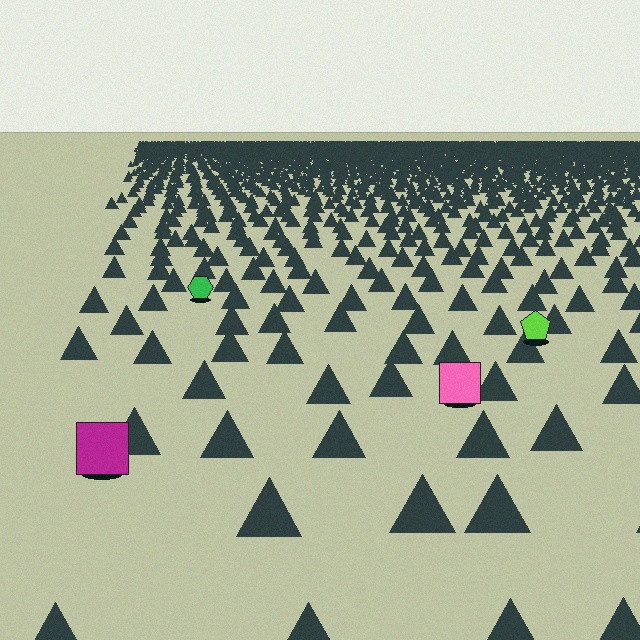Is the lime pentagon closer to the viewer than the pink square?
No. The pink square is closer — you can tell from the texture gradient: the ground texture is coarser near it.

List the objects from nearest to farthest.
From nearest to farthest: the magenta square, the pink square, the lime pentagon, the green hexagon.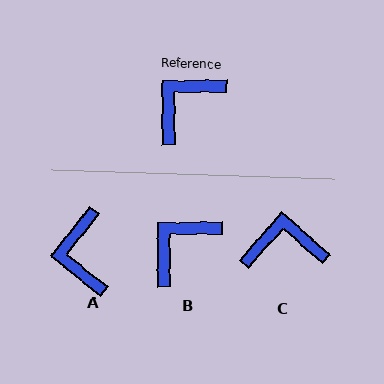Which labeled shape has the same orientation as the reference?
B.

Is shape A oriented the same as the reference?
No, it is off by about 51 degrees.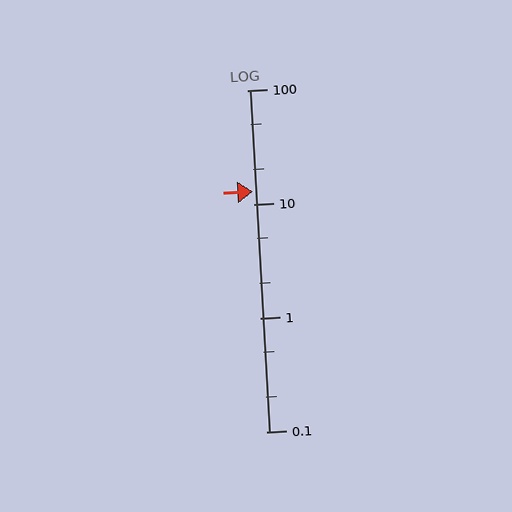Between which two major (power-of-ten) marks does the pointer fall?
The pointer is between 10 and 100.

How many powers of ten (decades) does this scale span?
The scale spans 3 decades, from 0.1 to 100.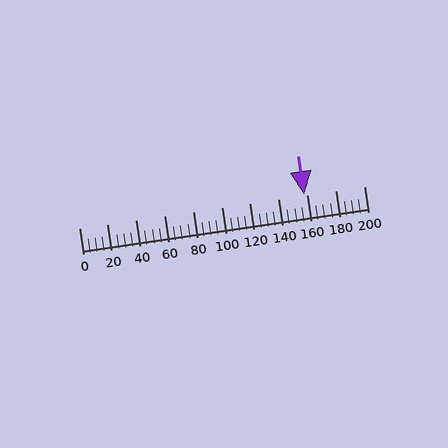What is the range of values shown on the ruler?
The ruler shows values from 0 to 200.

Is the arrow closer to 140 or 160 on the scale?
The arrow is closer to 160.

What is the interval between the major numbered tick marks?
The major tick marks are spaced 20 units apart.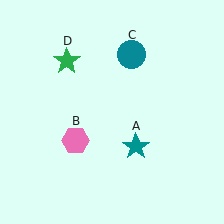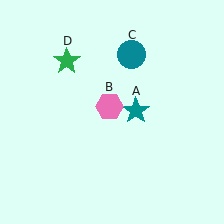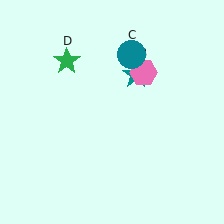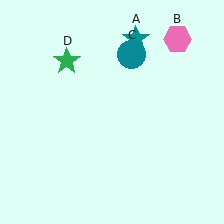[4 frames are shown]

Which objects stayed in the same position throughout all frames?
Teal circle (object C) and green star (object D) remained stationary.